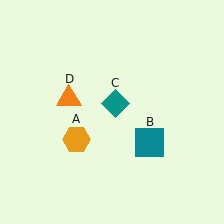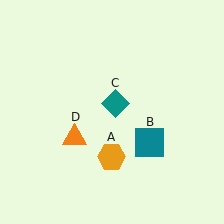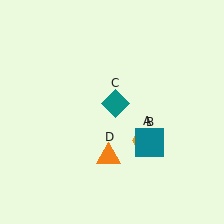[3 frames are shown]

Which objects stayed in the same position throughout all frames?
Teal square (object B) and teal diamond (object C) remained stationary.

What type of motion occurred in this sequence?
The orange hexagon (object A), orange triangle (object D) rotated counterclockwise around the center of the scene.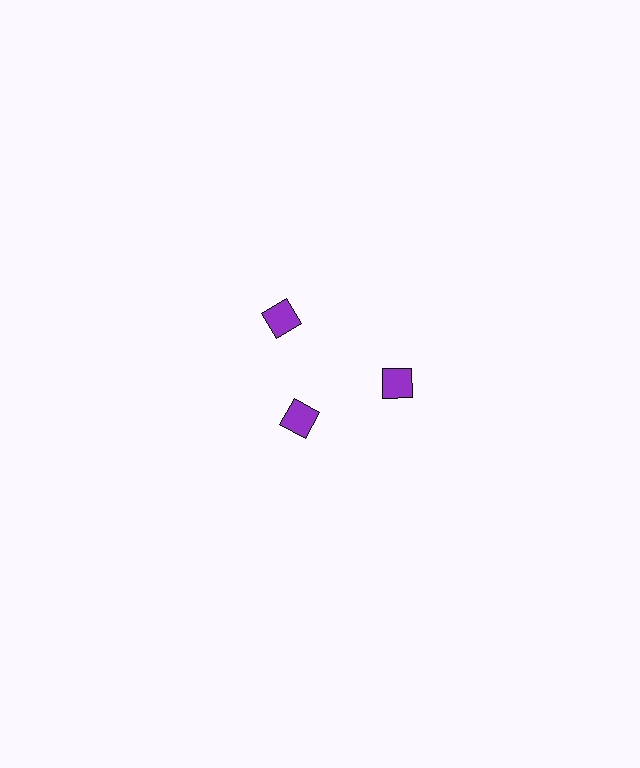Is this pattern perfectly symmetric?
No. The 3 purple diamonds are arranged in a ring, but one element near the 7 o'clock position is pulled inward toward the center, breaking the 3-fold rotational symmetry.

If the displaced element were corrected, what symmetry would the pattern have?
It would have 3-fold rotational symmetry — the pattern would map onto itself every 120 degrees.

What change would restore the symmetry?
The symmetry would be restored by moving it outward, back onto the ring so that all 3 diamonds sit at equal angles and equal distance from the center.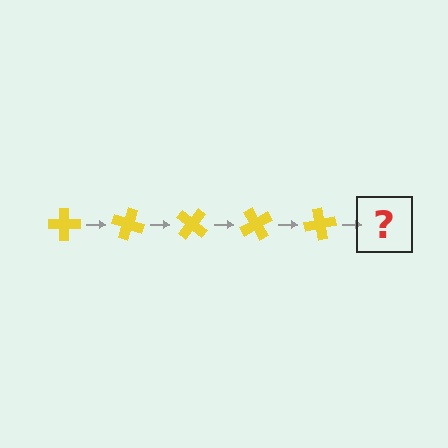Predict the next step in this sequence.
The next step is a yellow cross rotated 100 degrees.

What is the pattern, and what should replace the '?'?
The pattern is that the cross rotates 20 degrees each step. The '?' should be a yellow cross rotated 100 degrees.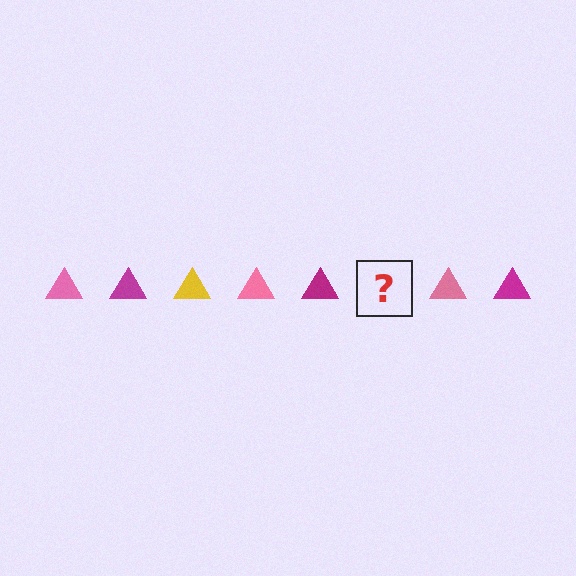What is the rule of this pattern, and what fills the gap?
The rule is that the pattern cycles through pink, magenta, yellow triangles. The gap should be filled with a yellow triangle.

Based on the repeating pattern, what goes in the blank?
The blank should be a yellow triangle.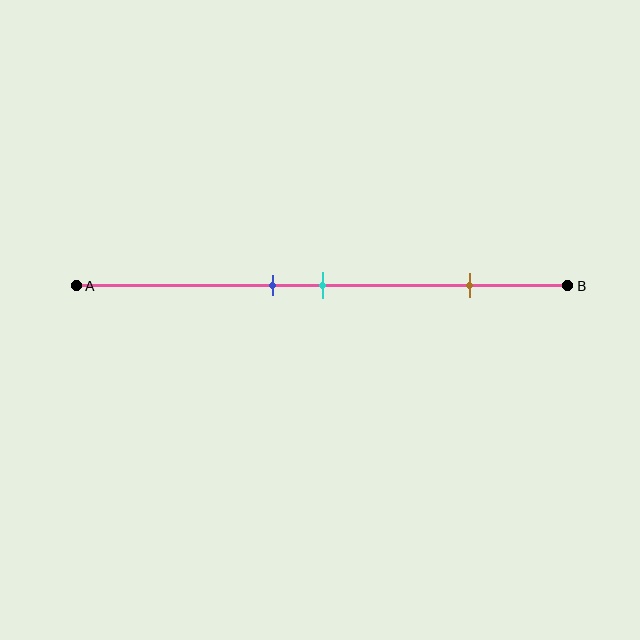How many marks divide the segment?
There are 3 marks dividing the segment.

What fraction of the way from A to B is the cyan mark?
The cyan mark is approximately 50% (0.5) of the way from A to B.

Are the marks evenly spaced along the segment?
No, the marks are not evenly spaced.